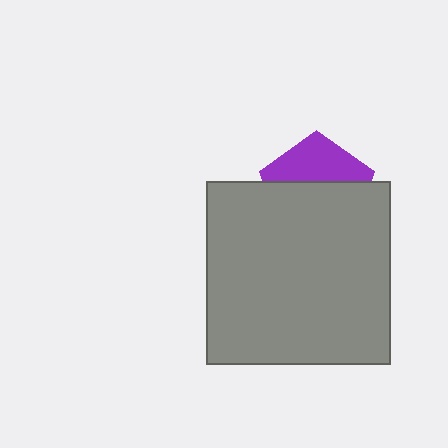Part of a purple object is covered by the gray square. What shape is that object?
It is a pentagon.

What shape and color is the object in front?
The object in front is a gray square.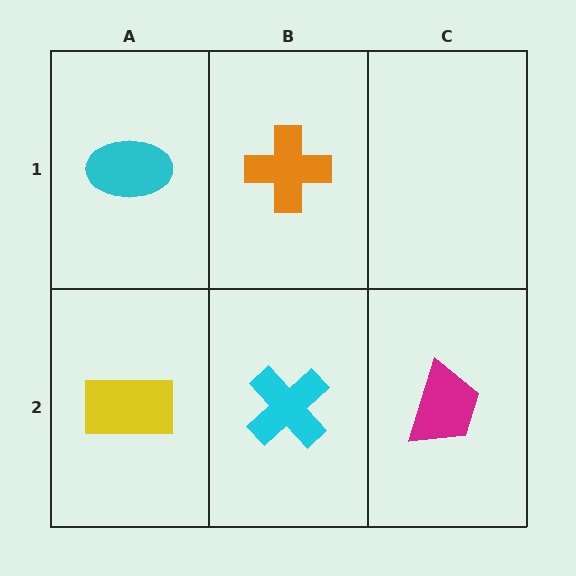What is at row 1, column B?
An orange cross.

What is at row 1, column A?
A cyan ellipse.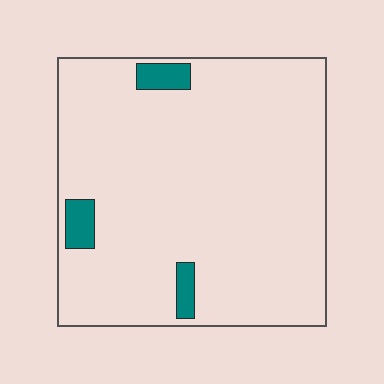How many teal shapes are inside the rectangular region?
3.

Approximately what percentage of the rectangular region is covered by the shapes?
Approximately 5%.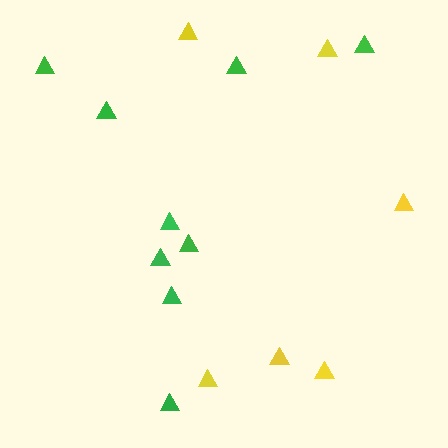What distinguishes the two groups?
There are 2 groups: one group of yellow triangles (6) and one group of green triangles (9).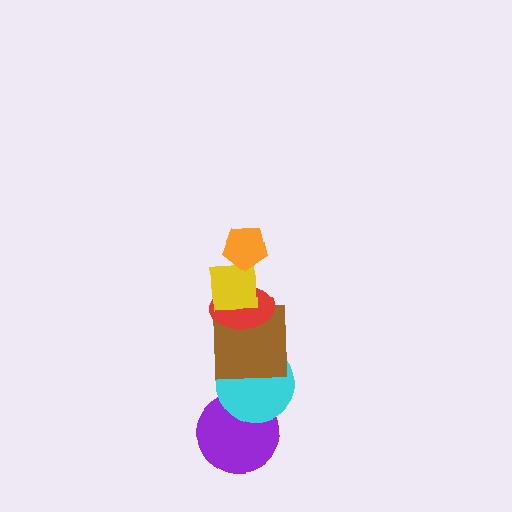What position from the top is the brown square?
The brown square is 4th from the top.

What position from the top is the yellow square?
The yellow square is 2nd from the top.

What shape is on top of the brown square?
The red ellipse is on top of the brown square.